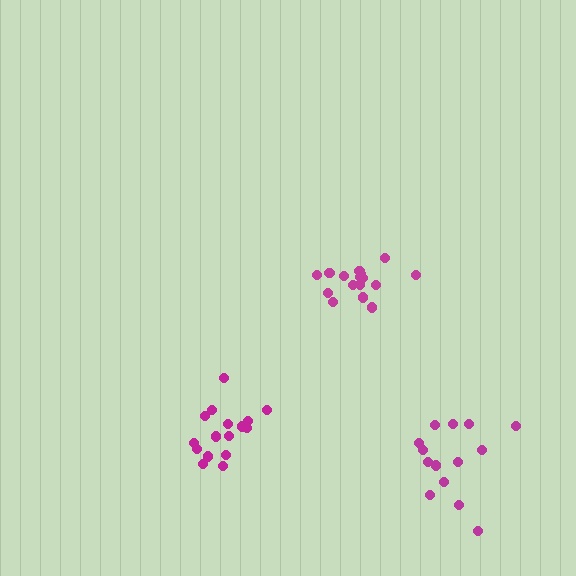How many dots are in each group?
Group 1: 14 dots, Group 2: 17 dots, Group 3: 16 dots (47 total).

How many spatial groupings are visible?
There are 3 spatial groupings.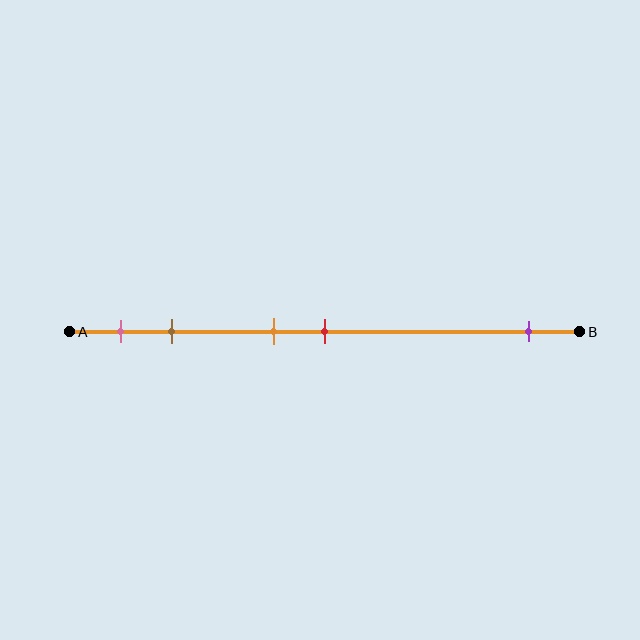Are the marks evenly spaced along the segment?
No, the marks are not evenly spaced.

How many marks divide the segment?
There are 5 marks dividing the segment.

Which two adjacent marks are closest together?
The orange and red marks are the closest adjacent pair.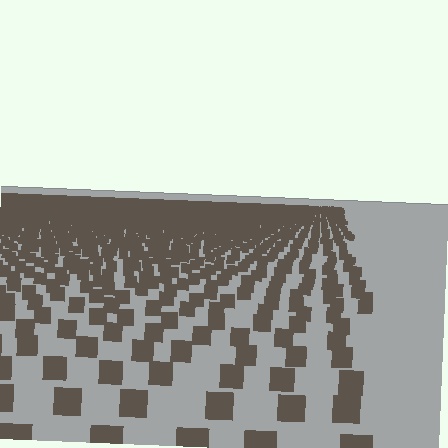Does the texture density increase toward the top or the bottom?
Density increases toward the top.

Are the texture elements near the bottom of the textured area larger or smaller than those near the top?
Larger. Near the bottom, elements are closer to the viewer and appear at a bigger on-screen size.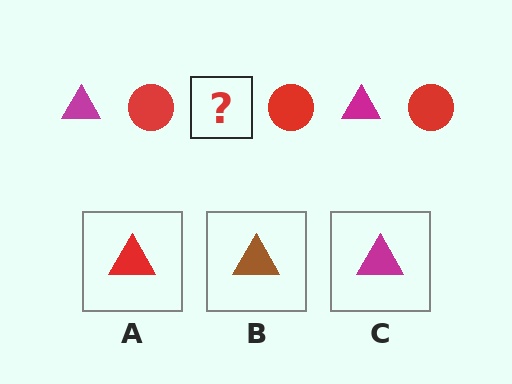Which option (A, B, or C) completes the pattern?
C.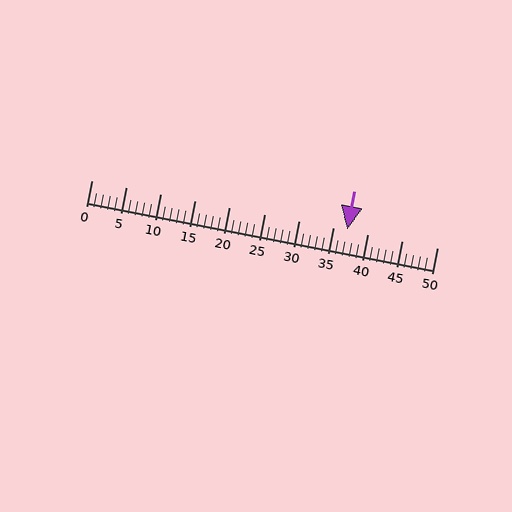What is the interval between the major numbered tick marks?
The major tick marks are spaced 5 units apart.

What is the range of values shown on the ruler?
The ruler shows values from 0 to 50.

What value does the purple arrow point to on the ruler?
The purple arrow points to approximately 37.